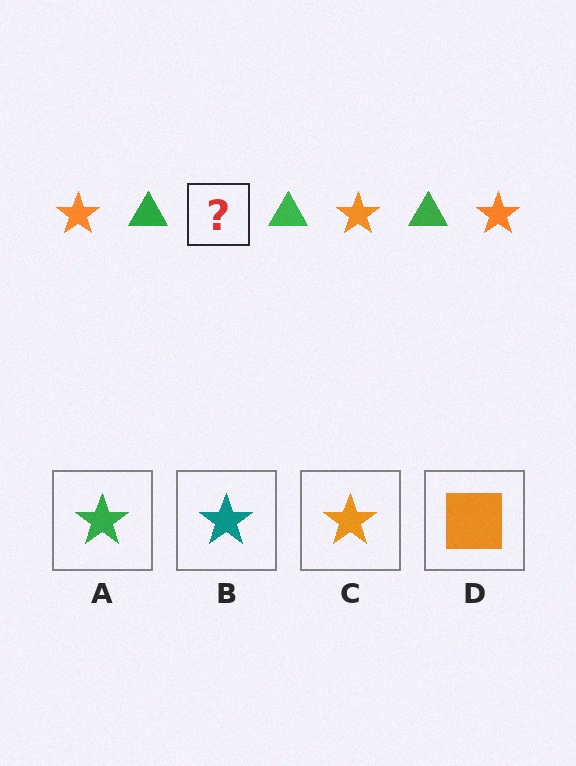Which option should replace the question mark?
Option C.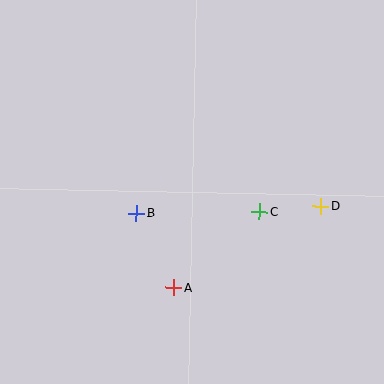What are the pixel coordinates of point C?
Point C is at (259, 212).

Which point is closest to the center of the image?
Point B at (136, 213) is closest to the center.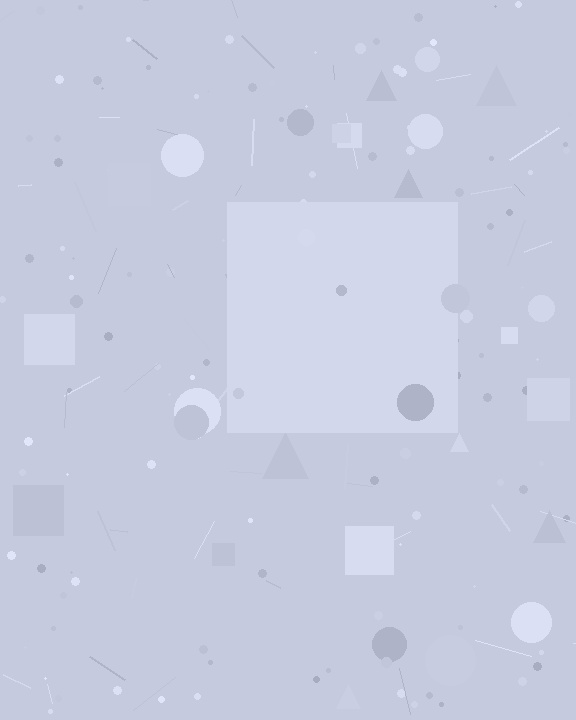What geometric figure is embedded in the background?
A square is embedded in the background.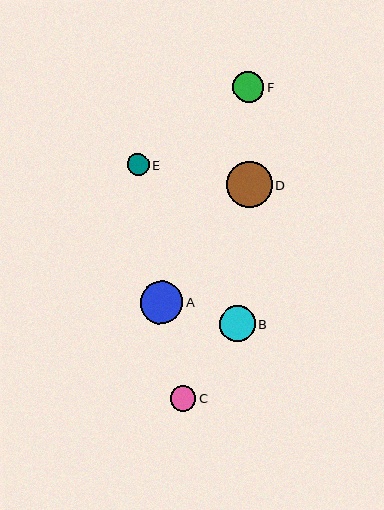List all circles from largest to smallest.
From largest to smallest: D, A, B, F, C, E.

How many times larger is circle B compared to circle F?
Circle B is approximately 1.2 times the size of circle F.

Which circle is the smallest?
Circle E is the smallest with a size of approximately 22 pixels.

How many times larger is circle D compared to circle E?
Circle D is approximately 2.1 times the size of circle E.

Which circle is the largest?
Circle D is the largest with a size of approximately 46 pixels.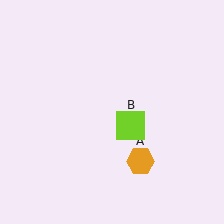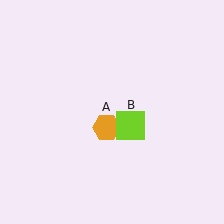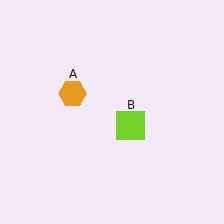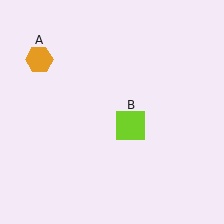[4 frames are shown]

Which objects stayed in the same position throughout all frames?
Lime square (object B) remained stationary.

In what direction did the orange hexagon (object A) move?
The orange hexagon (object A) moved up and to the left.